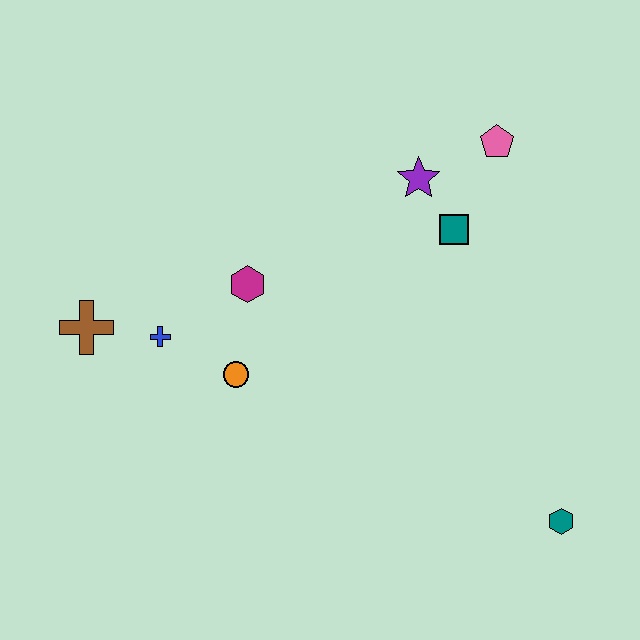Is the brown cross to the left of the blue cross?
Yes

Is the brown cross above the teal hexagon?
Yes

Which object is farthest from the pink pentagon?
The brown cross is farthest from the pink pentagon.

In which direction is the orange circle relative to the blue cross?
The orange circle is to the right of the blue cross.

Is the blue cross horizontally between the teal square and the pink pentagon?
No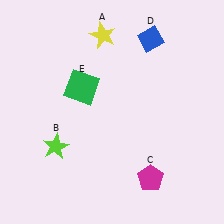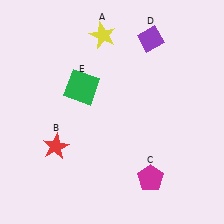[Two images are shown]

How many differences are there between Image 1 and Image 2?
There are 2 differences between the two images.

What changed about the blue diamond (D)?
In Image 1, D is blue. In Image 2, it changed to purple.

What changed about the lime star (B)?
In Image 1, B is lime. In Image 2, it changed to red.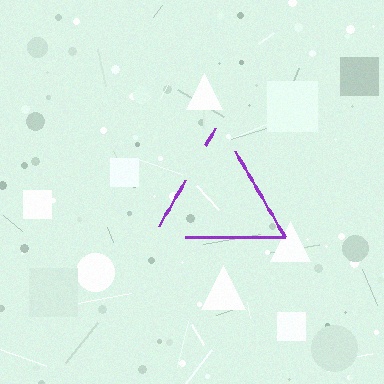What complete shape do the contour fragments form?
The contour fragments form a triangle.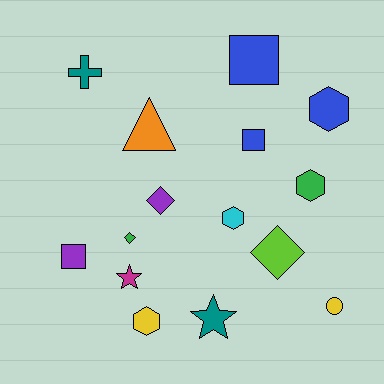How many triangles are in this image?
There is 1 triangle.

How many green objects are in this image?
There are 2 green objects.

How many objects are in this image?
There are 15 objects.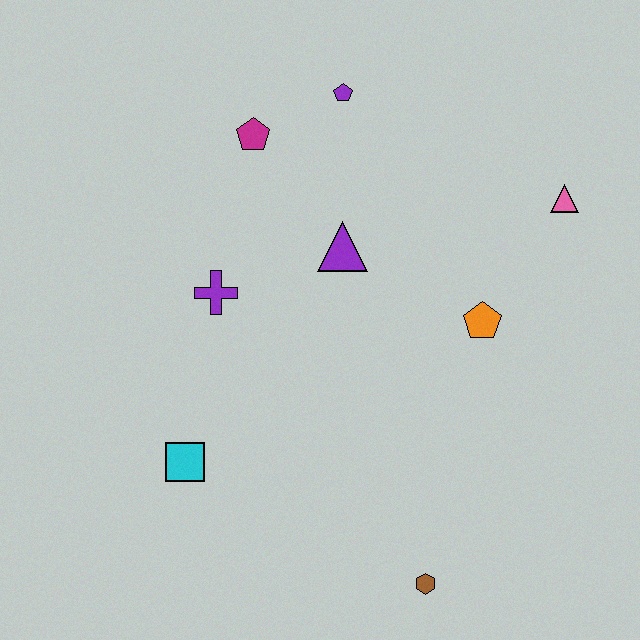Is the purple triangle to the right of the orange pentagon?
No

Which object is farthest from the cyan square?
The pink triangle is farthest from the cyan square.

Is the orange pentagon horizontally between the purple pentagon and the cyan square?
No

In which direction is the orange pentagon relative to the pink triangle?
The orange pentagon is below the pink triangle.